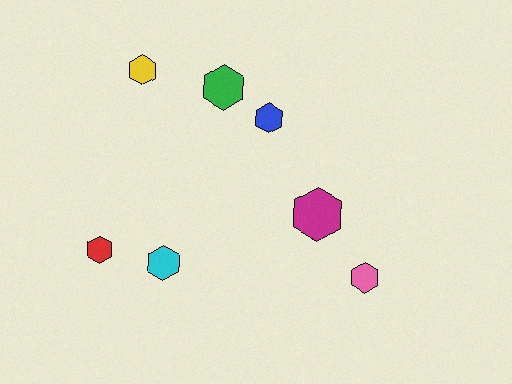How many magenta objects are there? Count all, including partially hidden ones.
There is 1 magenta object.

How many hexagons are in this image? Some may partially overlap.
There are 7 hexagons.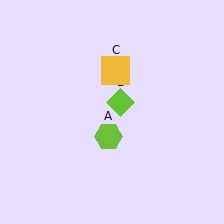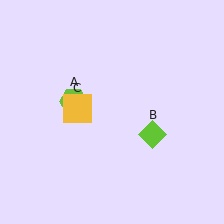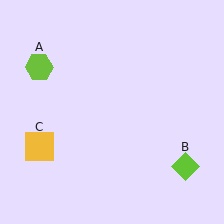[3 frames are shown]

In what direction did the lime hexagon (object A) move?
The lime hexagon (object A) moved up and to the left.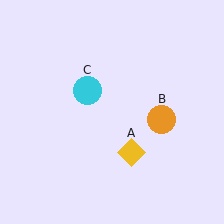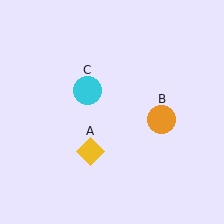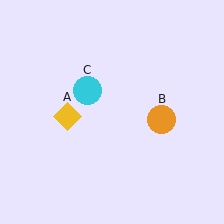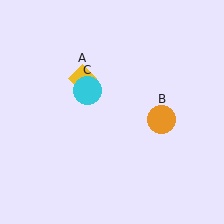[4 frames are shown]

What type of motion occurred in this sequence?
The yellow diamond (object A) rotated clockwise around the center of the scene.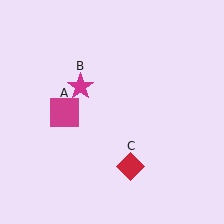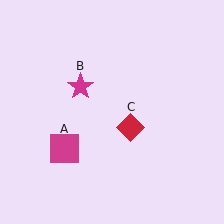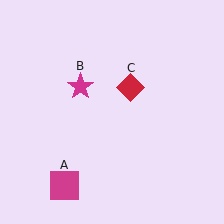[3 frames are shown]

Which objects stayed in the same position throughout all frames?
Magenta star (object B) remained stationary.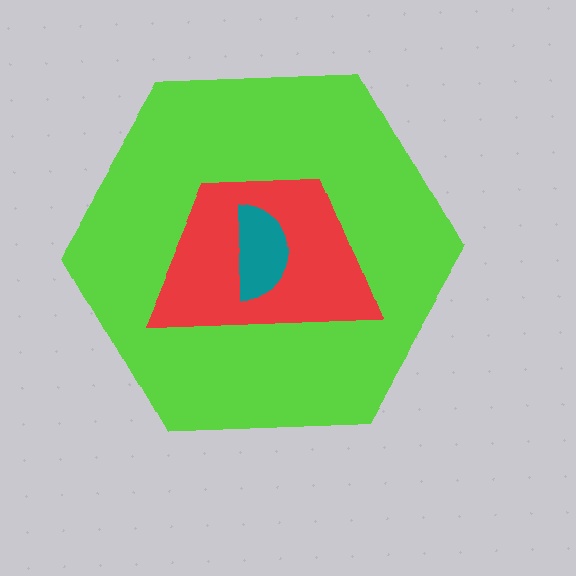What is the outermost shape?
The lime hexagon.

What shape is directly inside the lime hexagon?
The red trapezoid.